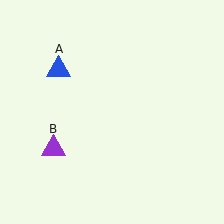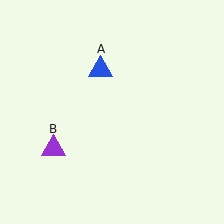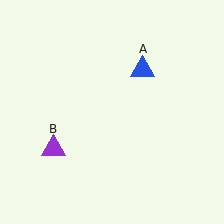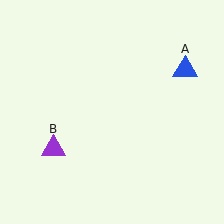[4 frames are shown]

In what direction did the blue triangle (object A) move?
The blue triangle (object A) moved right.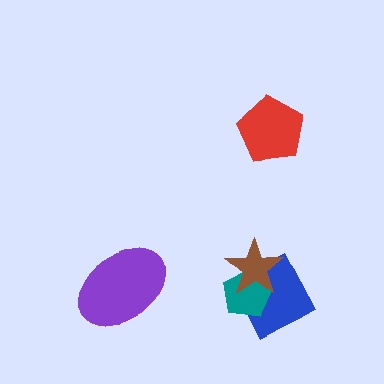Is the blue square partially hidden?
Yes, it is partially covered by another shape.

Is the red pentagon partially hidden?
No, no other shape covers it.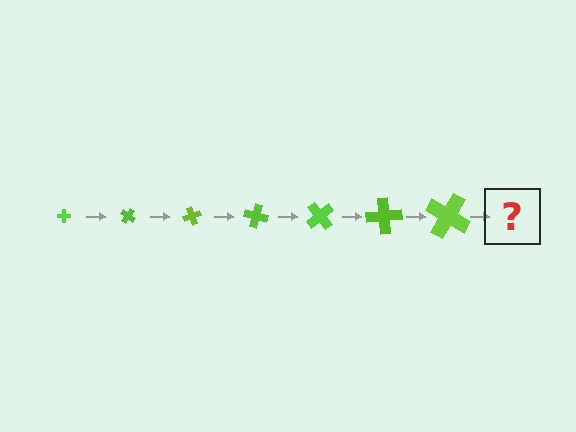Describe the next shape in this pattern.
It should be a cross, larger than the previous one and rotated 245 degrees from the start.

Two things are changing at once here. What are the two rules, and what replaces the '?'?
The two rules are that the cross grows larger each step and it rotates 35 degrees each step. The '?' should be a cross, larger than the previous one and rotated 245 degrees from the start.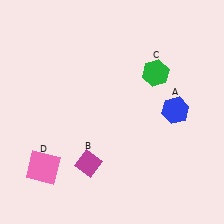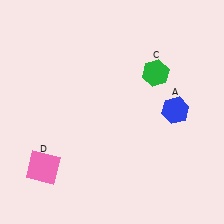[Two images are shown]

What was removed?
The magenta diamond (B) was removed in Image 2.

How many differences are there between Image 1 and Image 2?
There is 1 difference between the two images.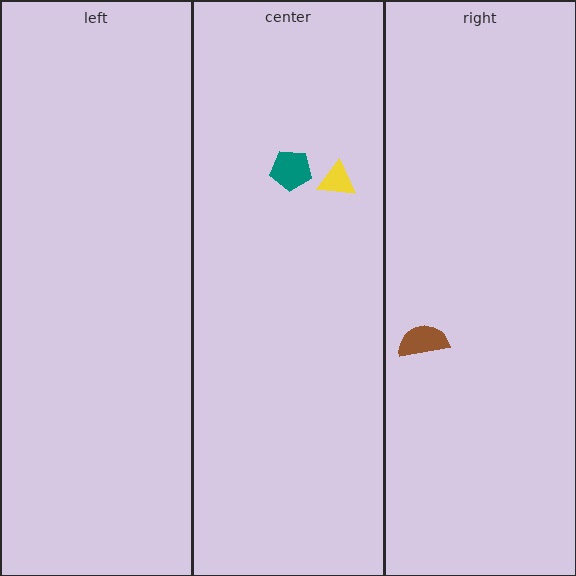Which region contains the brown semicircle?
The right region.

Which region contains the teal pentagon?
The center region.